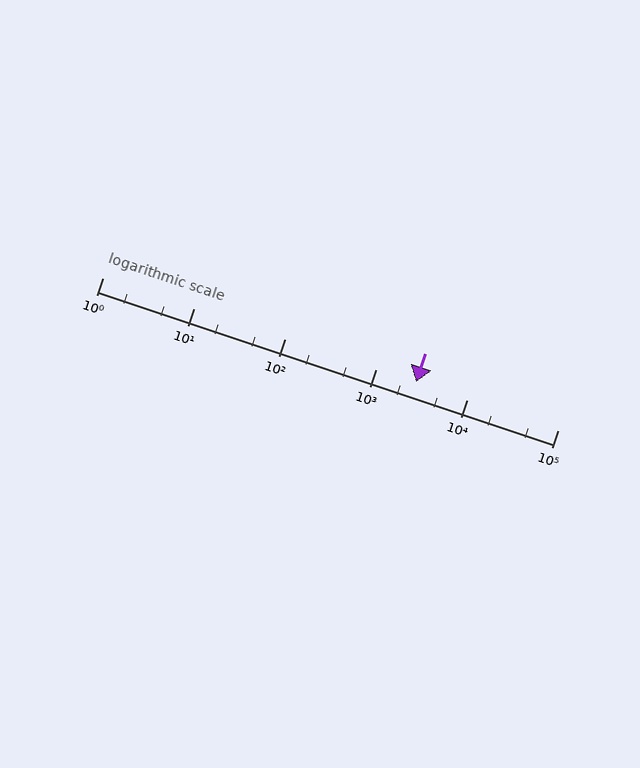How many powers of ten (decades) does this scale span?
The scale spans 5 decades, from 1 to 100000.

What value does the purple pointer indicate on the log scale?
The pointer indicates approximately 2800.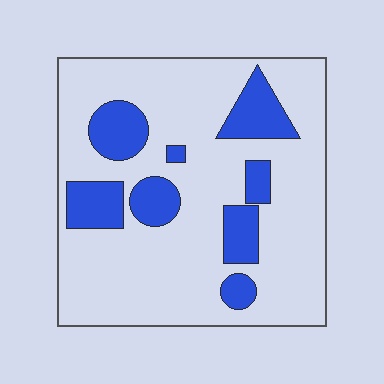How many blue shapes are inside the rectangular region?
8.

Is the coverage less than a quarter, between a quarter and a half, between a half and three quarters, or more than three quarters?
Less than a quarter.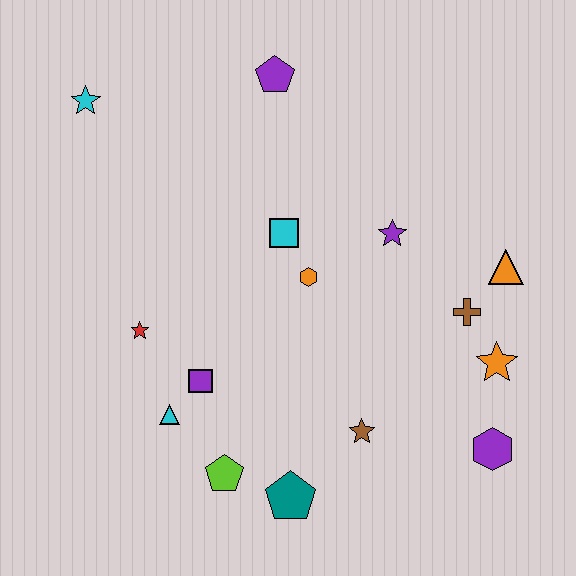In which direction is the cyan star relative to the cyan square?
The cyan star is to the left of the cyan square.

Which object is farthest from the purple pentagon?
The purple hexagon is farthest from the purple pentagon.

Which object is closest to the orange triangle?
The brown cross is closest to the orange triangle.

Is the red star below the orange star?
No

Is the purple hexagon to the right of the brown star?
Yes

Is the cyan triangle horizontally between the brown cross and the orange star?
No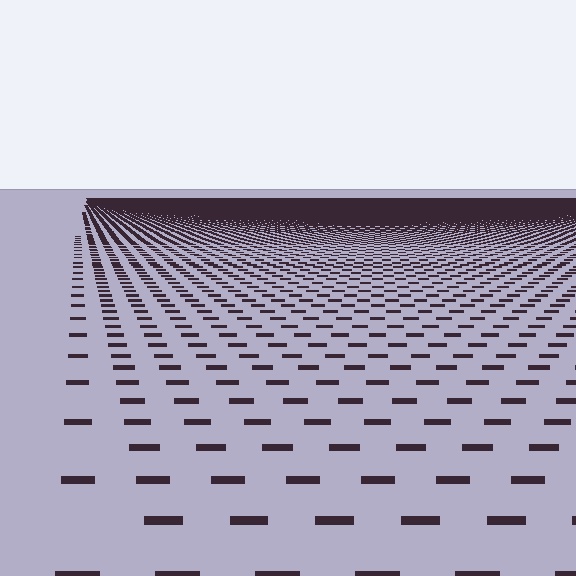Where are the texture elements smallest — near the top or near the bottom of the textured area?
Near the top.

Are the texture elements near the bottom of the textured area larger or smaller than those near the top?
Larger. Near the bottom, elements are closer to the viewer and appear at a bigger on-screen size.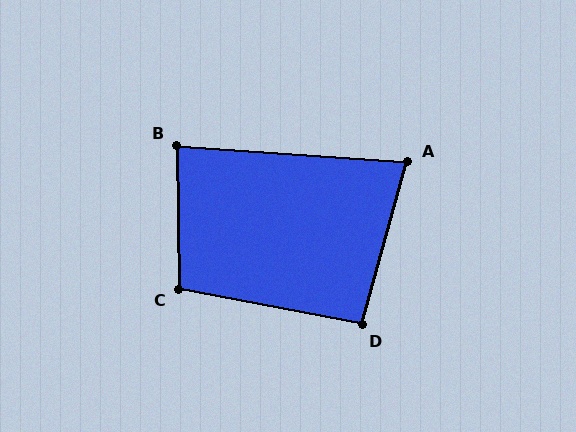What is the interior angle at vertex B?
Approximately 85 degrees (approximately right).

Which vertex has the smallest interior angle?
A, at approximately 78 degrees.